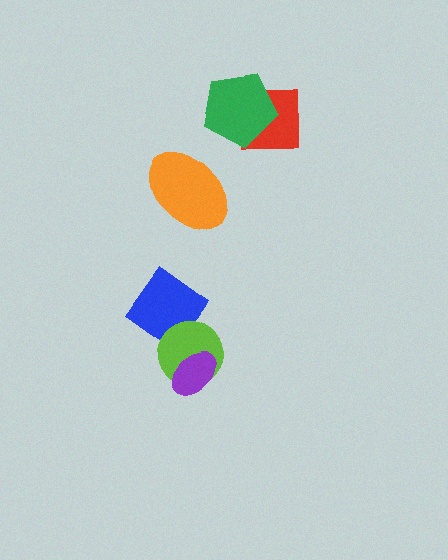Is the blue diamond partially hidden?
Yes, it is partially covered by another shape.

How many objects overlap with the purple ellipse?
1 object overlaps with the purple ellipse.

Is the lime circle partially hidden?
Yes, it is partially covered by another shape.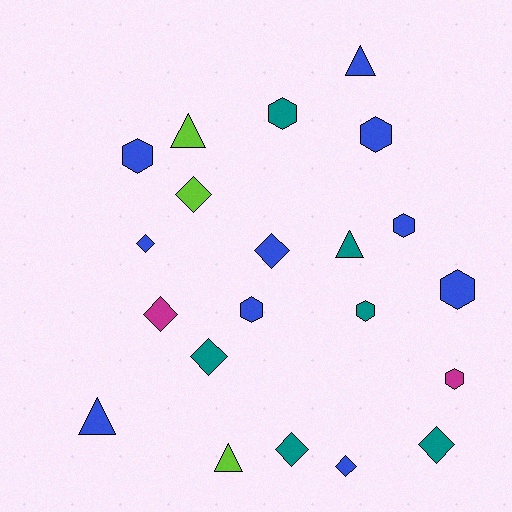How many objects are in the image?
There are 21 objects.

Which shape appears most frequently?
Diamond, with 8 objects.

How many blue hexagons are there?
There are 5 blue hexagons.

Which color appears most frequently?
Blue, with 10 objects.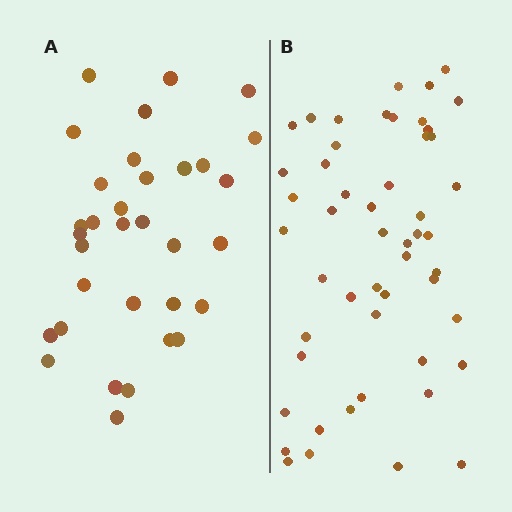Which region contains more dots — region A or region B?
Region B (the right region) has more dots.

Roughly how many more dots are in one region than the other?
Region B has approximately 20 more dots than region A.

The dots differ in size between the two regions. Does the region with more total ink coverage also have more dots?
No. Region A has more total ink coverage because its dots are larger, but region B actually contains more individual dots. Total area can be misleading — the number of items is what matters here.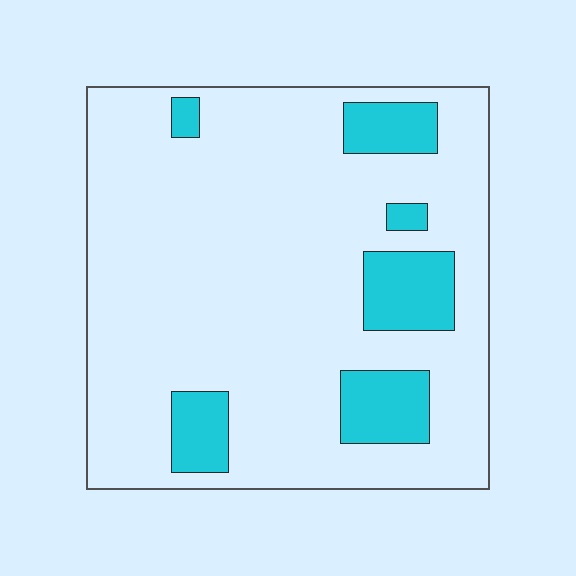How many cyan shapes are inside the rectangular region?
6.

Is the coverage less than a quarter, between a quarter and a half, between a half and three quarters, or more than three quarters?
Less than a quarter.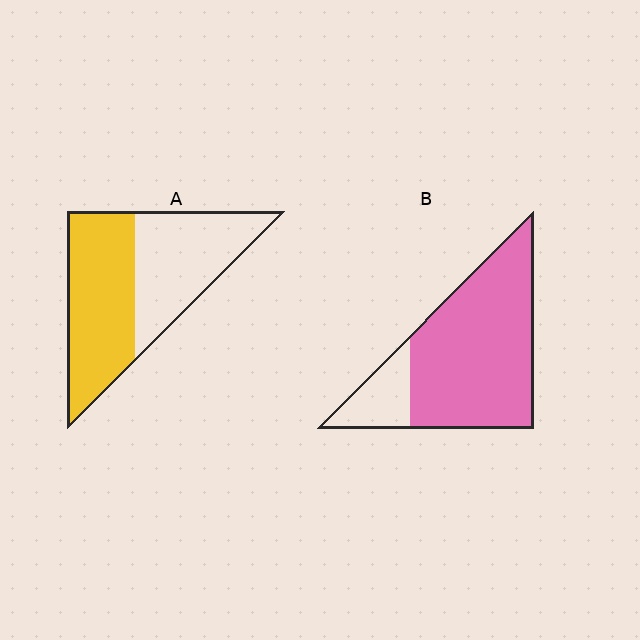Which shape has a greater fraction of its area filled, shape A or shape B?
Shape B.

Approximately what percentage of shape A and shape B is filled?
A is approximately 55% and B is approximately 80%.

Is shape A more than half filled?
Roughly half.